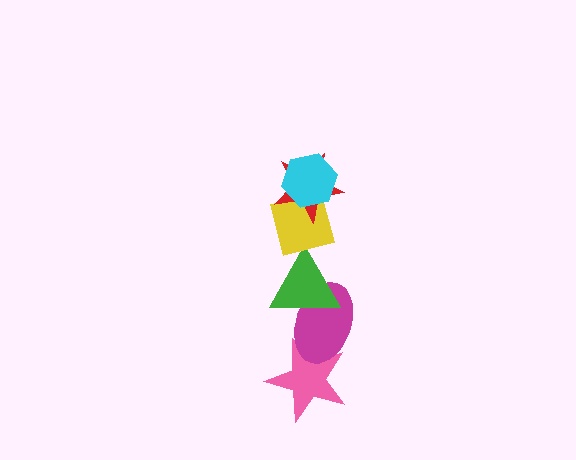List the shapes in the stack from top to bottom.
From top to bottom: the cyan hexagon, the red star, the yellow square, the green triangle, the magenta ellipse, the pink star.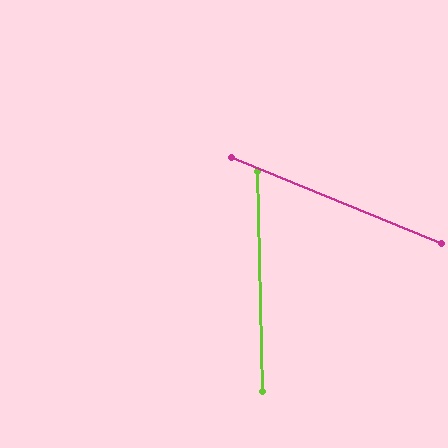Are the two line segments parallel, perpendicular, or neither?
Neither parallel nor perpendicular — they differ by about 66°.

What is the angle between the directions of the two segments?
Approximately 66 degrees.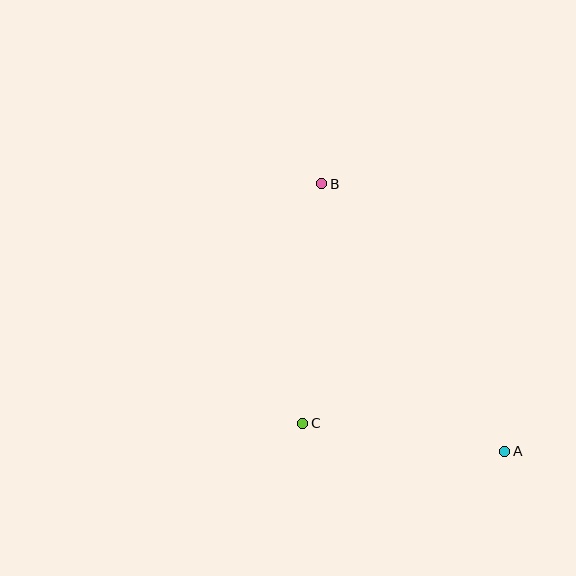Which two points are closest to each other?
Points A and C are closest to each other.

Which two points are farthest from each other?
Points A and B are farthest from each other.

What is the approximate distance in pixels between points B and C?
The distance between B and C is approximately 240 pixels.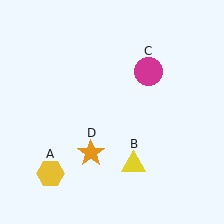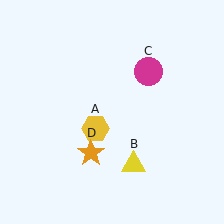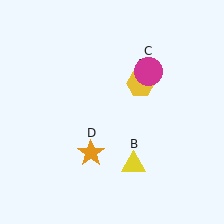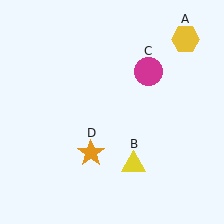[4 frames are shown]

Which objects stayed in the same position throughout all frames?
Yellow triangle (object B) and magenta circle (object C) and orange star (object D) remained stationary.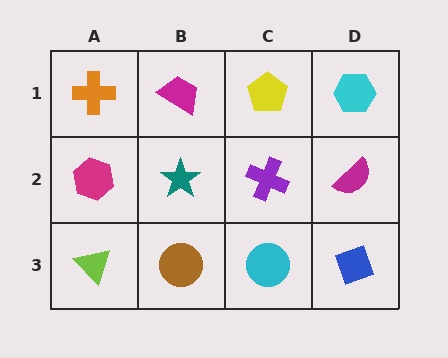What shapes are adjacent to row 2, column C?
A yellow pentagon (row 1, column C), a cyan circle (row 3, column C), a teal star (row 2, column B), a magenta semicircle (row 2, column D).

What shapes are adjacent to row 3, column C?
A purple cross (row 2, column C), a brown circle (row 3, column B), a blue diamond (row 3, column D).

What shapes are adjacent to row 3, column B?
A teal star (row 2, column B), a lime triangle (row 3, column A), a cyan circle (row 3, column C).